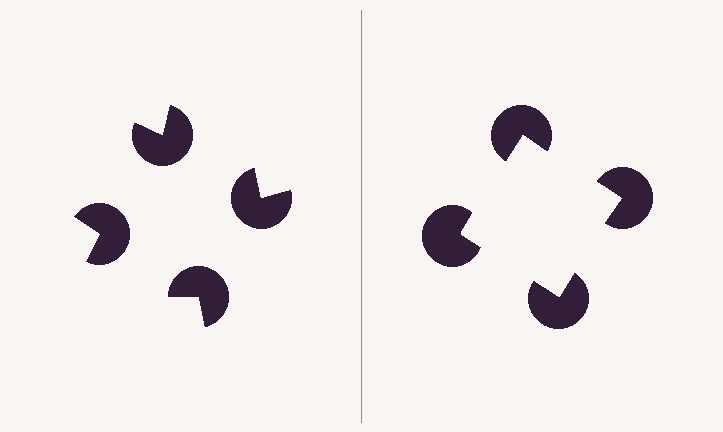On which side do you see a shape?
An illusory square appears on the right side. On the left side the wedge cuts are rotated, so no coherent shape forms.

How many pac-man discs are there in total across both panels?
8 — 4 on each side.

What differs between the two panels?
The pac-man discs are positioned identically on both sides; only the wedge orientations differ. On the right they align to a square; on the left they are misaligned.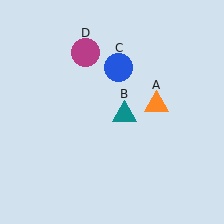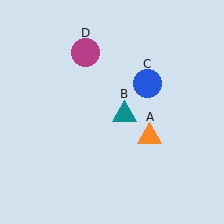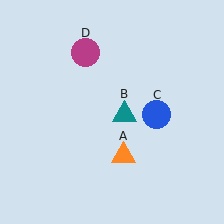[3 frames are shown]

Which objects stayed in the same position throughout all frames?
Teal triangle (object B) and magenta circle (object D) remained stationary.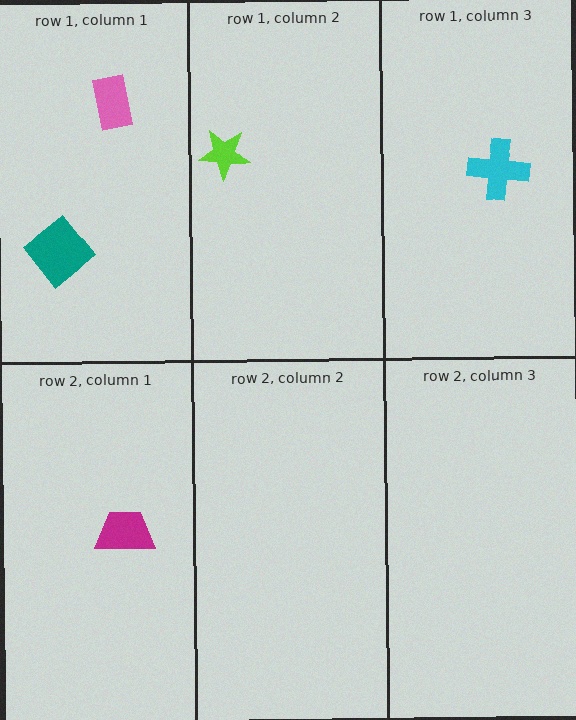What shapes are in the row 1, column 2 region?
The lime star.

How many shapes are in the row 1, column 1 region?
2.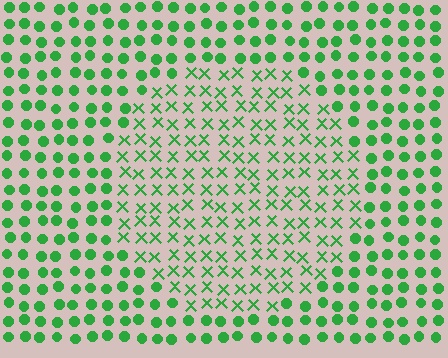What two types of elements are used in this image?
The image uses X marks inside the circle region and circles outside it.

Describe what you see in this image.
The image is filled with small green elements arranged in a uniform grid. A circle-shaped region contains X marks, while the surrounding area contains circles. The boundary is defined purely by the change in element shape.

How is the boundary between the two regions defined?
The boundary is defined by a change in element shape: X marks inside vs. circles outside. All elements share the same color and spacing.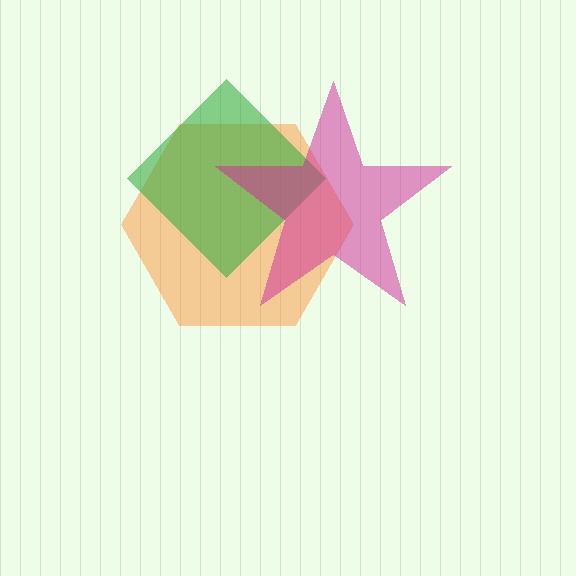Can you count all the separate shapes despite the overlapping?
Yes, there are 3 separate shapes.